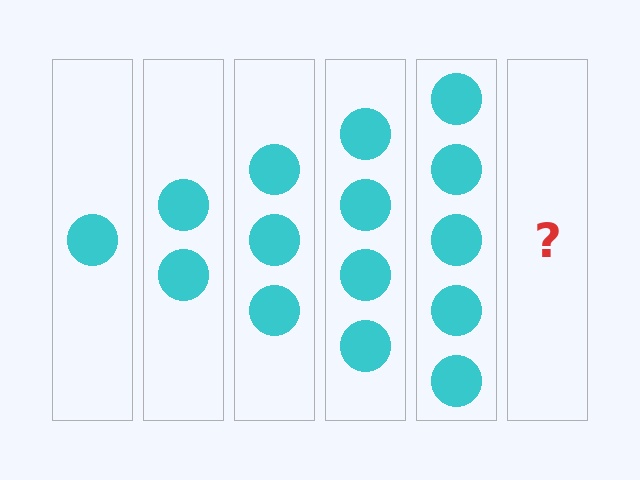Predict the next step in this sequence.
The next step is 6 circles.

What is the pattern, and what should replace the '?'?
The pattern is that each step adds one more circle. The '?' should be 6 circles.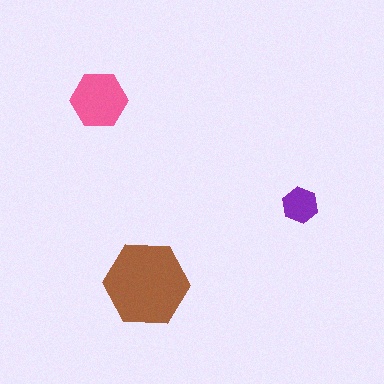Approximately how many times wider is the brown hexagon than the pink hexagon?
About 1.5 times wider.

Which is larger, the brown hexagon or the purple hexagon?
The brown one.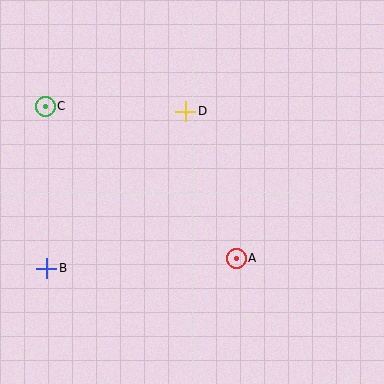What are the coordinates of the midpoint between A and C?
The midpoint between A and C is at (141, 182).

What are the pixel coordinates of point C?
Point C is at (45, 106).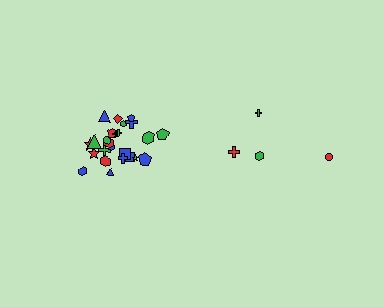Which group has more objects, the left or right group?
The left group.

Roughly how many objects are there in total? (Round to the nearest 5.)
Roughly 30 objects in total.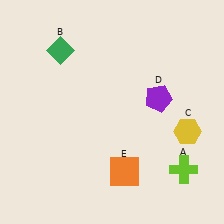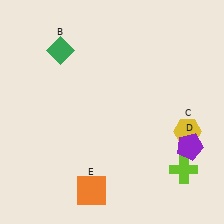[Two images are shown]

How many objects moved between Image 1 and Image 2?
2 objects moved between the two images.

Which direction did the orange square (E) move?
The orange square (E) moved left.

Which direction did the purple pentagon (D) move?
The purple pentagon (D) moved down.